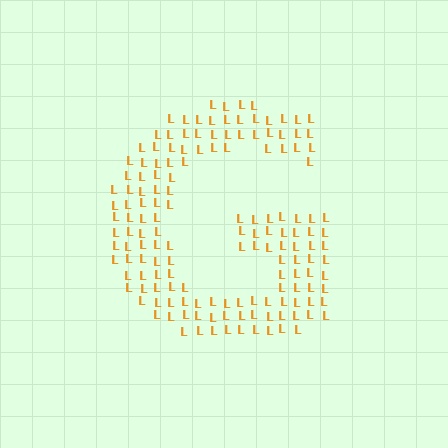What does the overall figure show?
The overall figure shows the letter G.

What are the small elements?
The small elements are letter L's.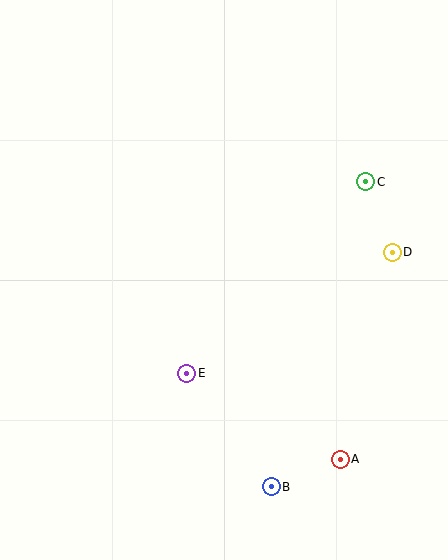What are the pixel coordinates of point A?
Point A is at (340, 459).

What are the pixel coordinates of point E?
Point E is at (187, 373).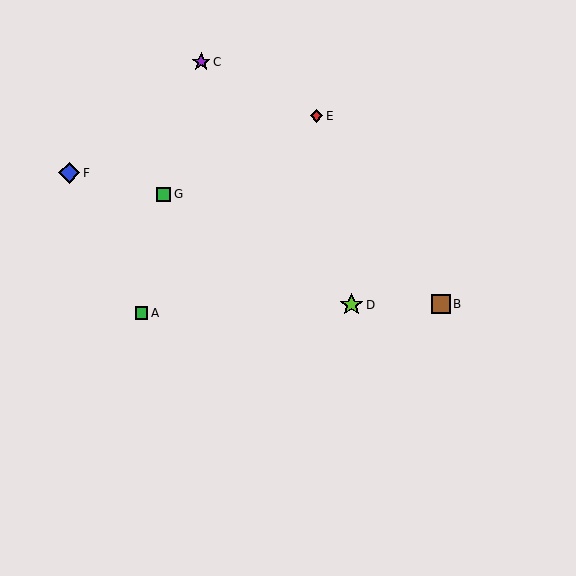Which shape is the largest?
The lime star (labeled D) is the largest.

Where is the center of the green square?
The center of the green square is at (164, 195).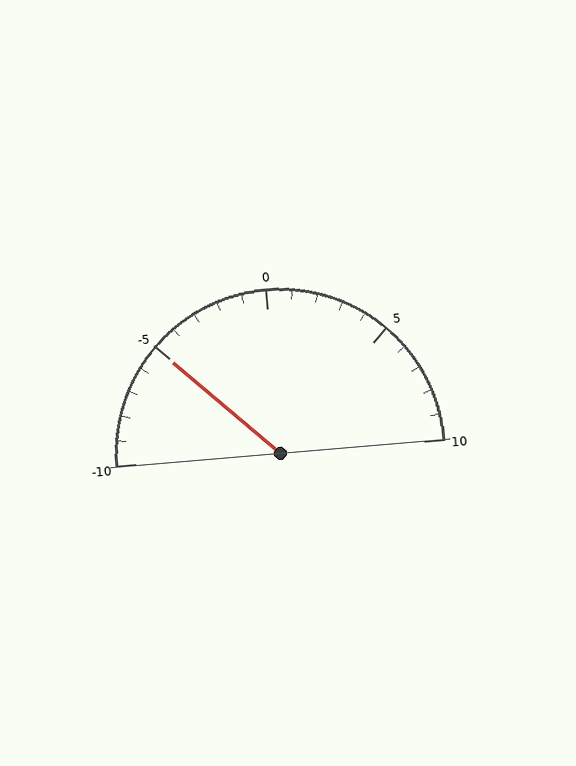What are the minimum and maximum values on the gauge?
The gauge ranges from -10 to 10.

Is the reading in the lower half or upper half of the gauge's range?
The reading is in the lower half of the range (-10 to 10).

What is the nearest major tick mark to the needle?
The nearest major tick mark is -5.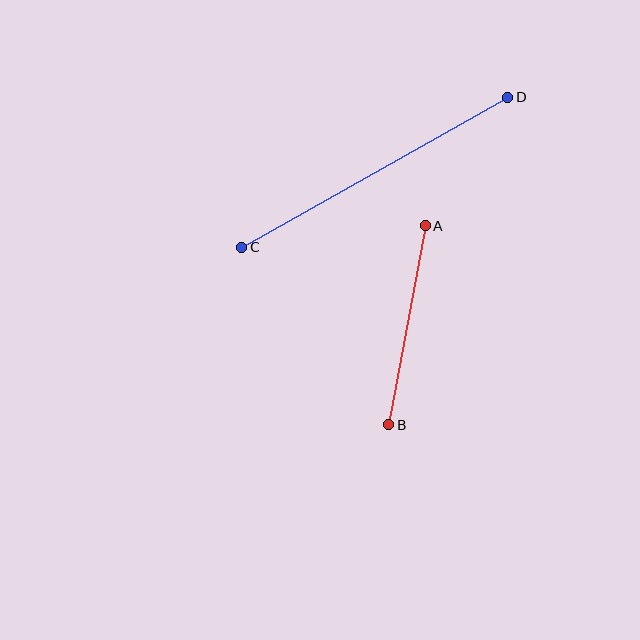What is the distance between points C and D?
The distance is approximately 305 pixels.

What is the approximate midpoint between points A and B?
The midpoint is at approximately (407, 325) pixels.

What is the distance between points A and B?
The distance is approximately 202 pixels.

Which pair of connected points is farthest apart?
Points C and D are farthest apart.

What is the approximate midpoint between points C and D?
The midpoint is at approximately (375, 172) pixels.